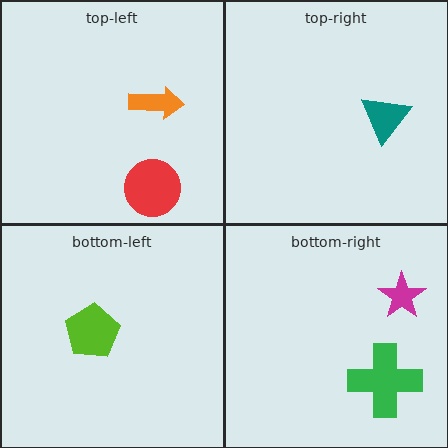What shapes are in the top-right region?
The teal triangle.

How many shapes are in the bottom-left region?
1.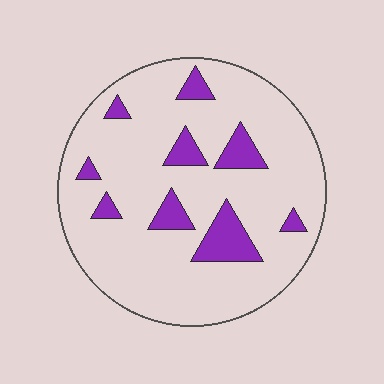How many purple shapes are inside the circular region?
9.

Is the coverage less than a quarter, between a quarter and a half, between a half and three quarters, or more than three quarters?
Less than a quarter.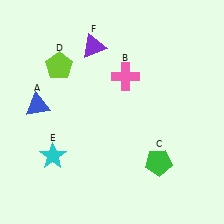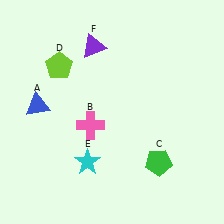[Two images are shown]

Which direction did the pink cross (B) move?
The pink cross (B) moved down.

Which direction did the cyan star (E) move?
The cyan star (E) moved right.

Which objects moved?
The objects that moved are: the pink cross (B), the cyan star (E).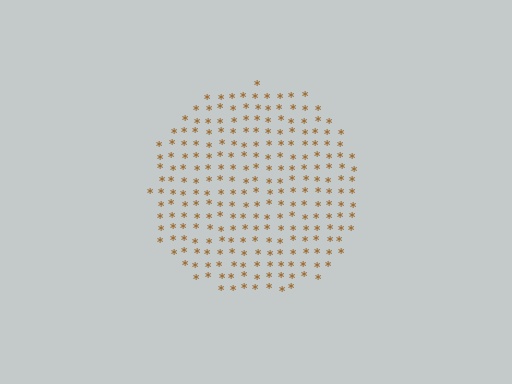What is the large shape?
The large shape is a circle.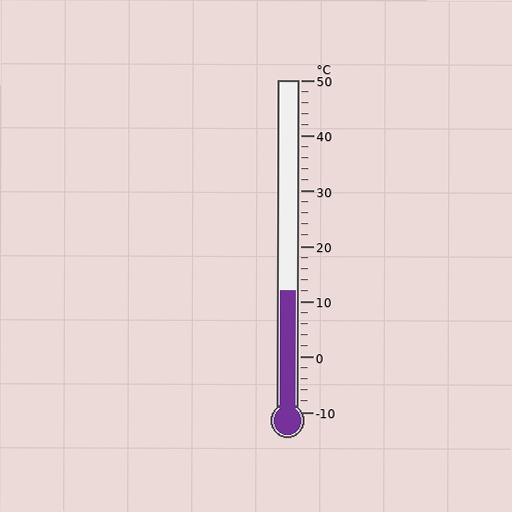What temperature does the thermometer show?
The thermometer shows approximately 12°C.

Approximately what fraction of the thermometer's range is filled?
The thermometer is filled to approximately 35% of its range.